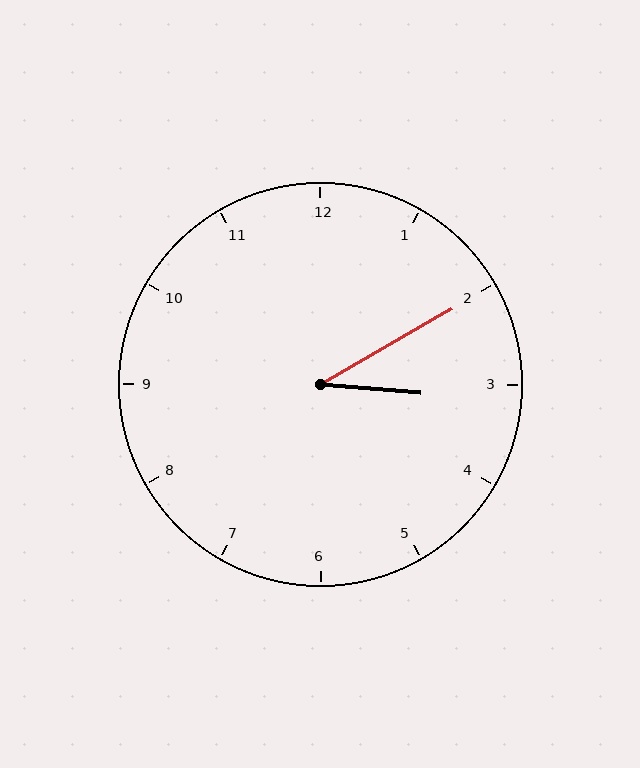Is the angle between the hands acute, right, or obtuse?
It is acute.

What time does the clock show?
3:10.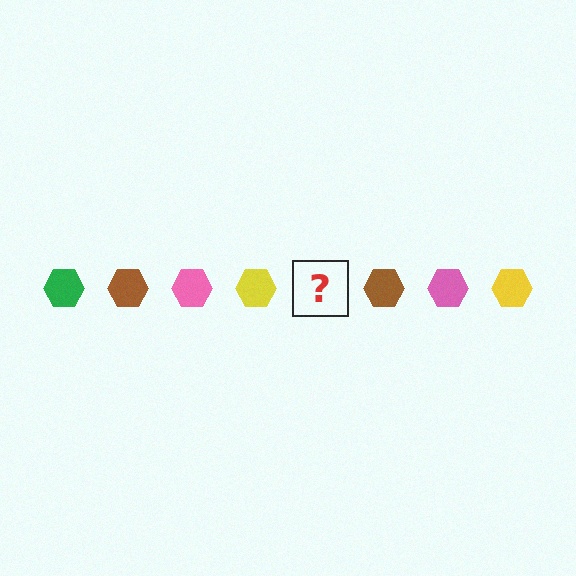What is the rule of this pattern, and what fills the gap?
The rule is that the pattern cycles through green, brown, pink, yellow hexagons. The gap should be filled with a green hexagon.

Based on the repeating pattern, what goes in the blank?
The blank should be a green hexagon.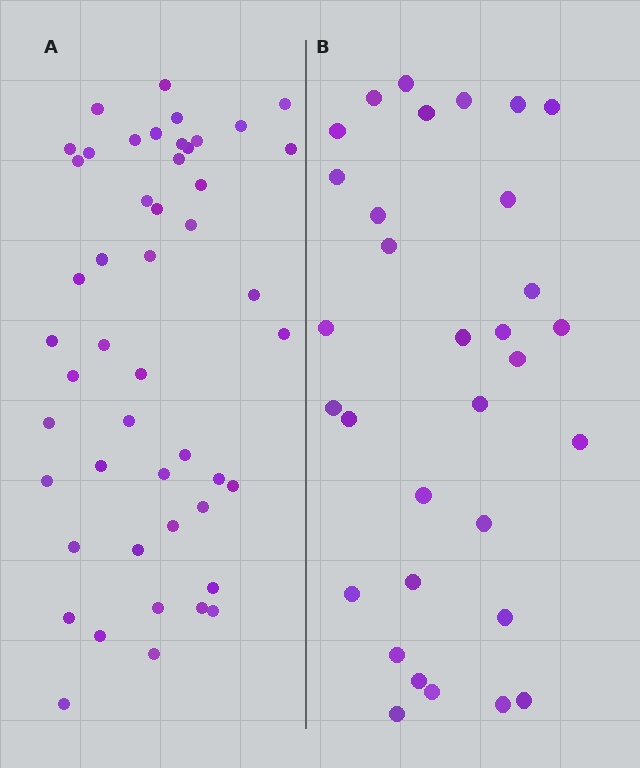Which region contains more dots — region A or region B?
Region A (the left region) has more dots.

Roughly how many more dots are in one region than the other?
Region A has approximately 15 more dots than region B.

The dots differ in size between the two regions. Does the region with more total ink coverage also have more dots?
No. Region B has more total ink coverage because its dots are larger, but region A actually contains more individual dots. Total area can be misleading — the number of items is what matters here.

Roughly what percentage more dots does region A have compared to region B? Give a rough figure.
About 50% more.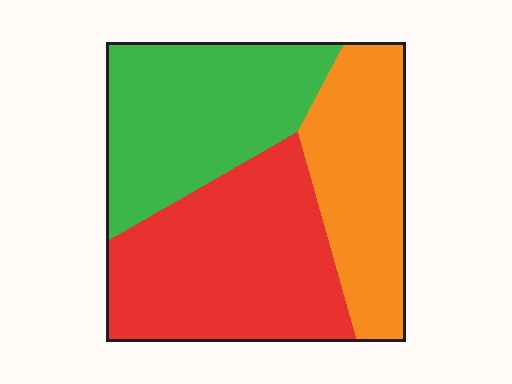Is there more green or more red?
Red.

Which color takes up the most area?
Red, at roughly 40%.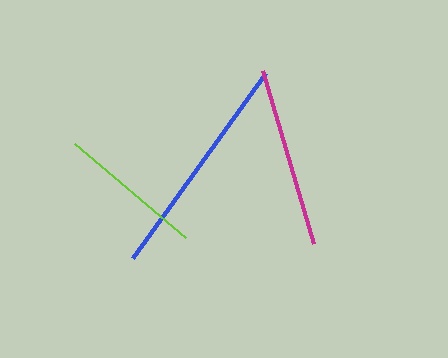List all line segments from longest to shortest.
From longest to shortest: blue, magenta, lime.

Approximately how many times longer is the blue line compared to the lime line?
The blue line is approximately 1.6 times the length of the lime line.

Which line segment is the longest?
The blue line is the longest at approximately 228 pixels.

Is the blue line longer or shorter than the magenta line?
The blue line is longer than the magenta line.